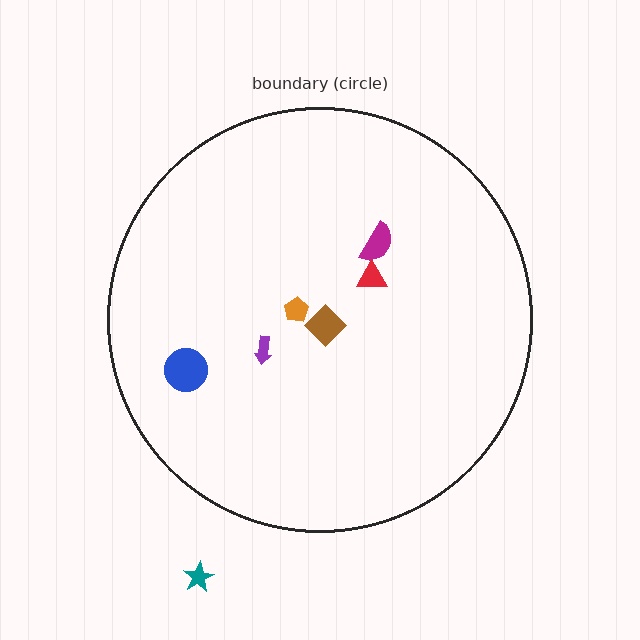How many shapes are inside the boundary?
6 inside, 1 outside.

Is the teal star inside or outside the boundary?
Outside.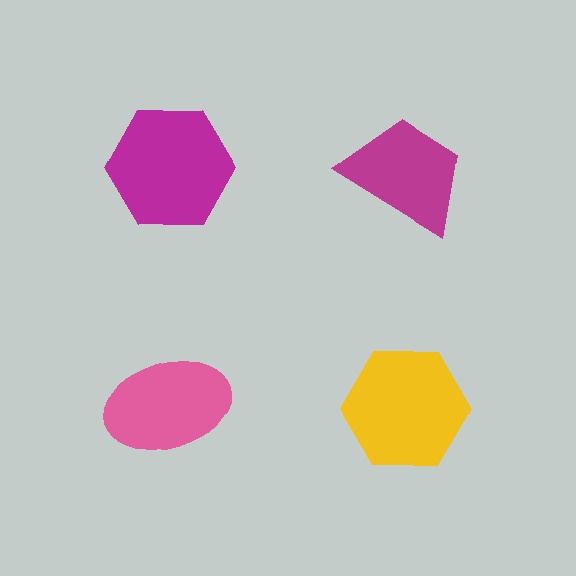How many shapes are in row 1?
2 shapes.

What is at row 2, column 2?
A yellow hexagon.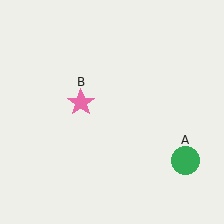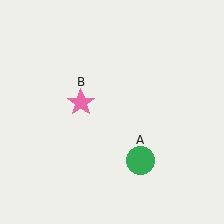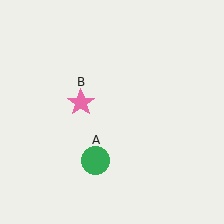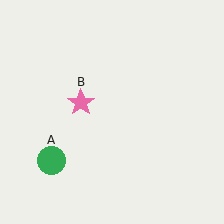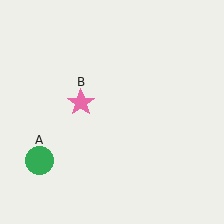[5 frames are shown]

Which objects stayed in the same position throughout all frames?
Pink star (object B) remained stationary.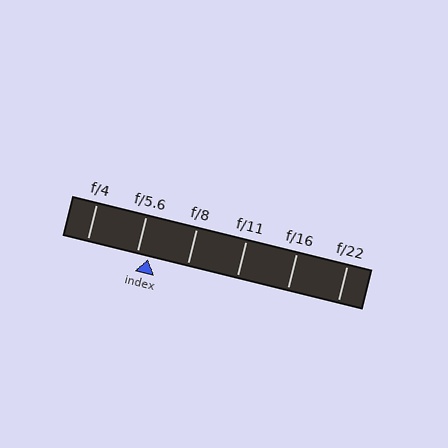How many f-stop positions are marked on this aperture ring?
There are 6 f-stop positions marked.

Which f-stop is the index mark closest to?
The index mark is closest to f/5.6.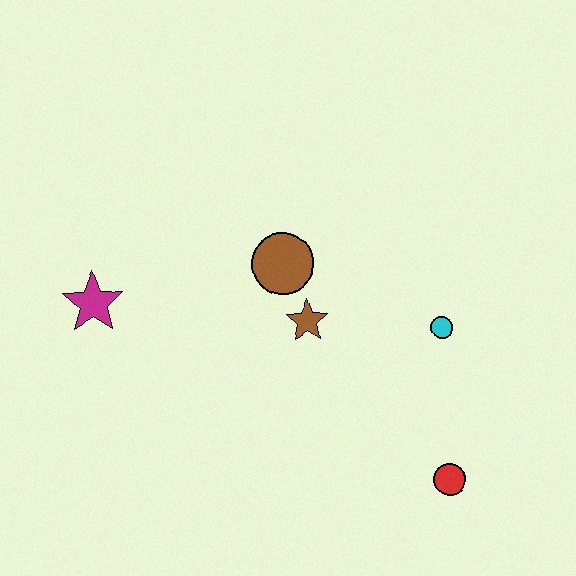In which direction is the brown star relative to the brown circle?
The brown star is below the brown circle.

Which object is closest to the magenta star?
The brown circle is closest to the magenta star.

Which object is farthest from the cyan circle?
The magenta star is farthest from the cyan circle.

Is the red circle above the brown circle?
No